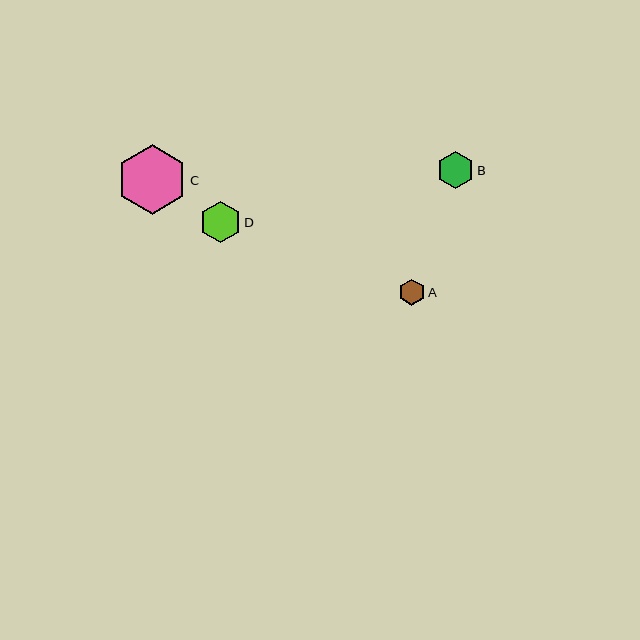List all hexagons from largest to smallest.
From largest to smallest: C, D, B, A.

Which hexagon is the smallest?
Hexagon A is the smallest with a size of approximately 26 pixels.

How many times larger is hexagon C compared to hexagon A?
Hexagon C is approximately 2.7 times the size of hexagon A.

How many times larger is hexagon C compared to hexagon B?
Hexagon C is approximately 1.9 times the size of hexagon B.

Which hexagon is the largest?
Hexagon C is the largest with a size of approximately 70 pixels.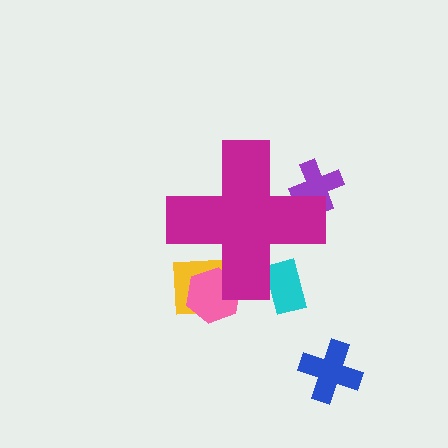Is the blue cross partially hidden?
No, the blue cross is fully visible.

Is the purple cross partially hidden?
Yes, the purple cross is partially hidden behind the magenta cross.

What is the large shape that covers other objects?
A magenta cross.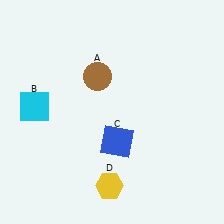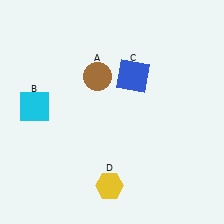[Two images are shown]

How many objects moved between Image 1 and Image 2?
1 object moved between the two images.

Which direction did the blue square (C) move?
The blue square (C) moved up.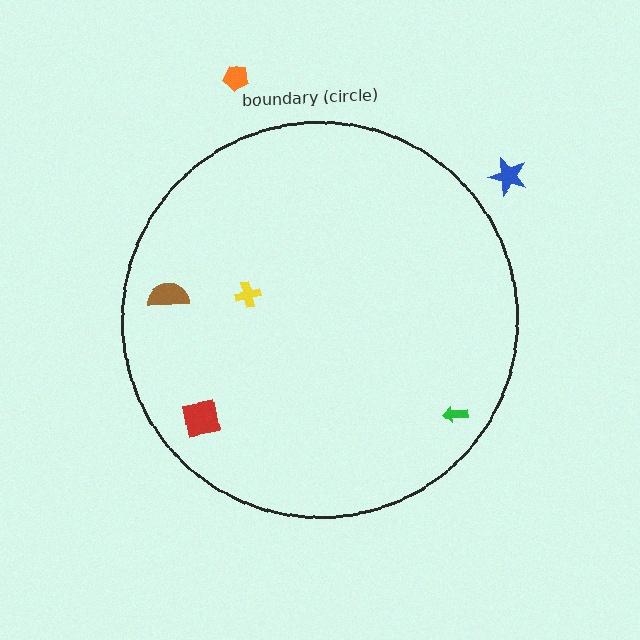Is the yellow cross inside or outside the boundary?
Inside.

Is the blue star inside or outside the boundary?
Outside.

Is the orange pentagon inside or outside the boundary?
Outside.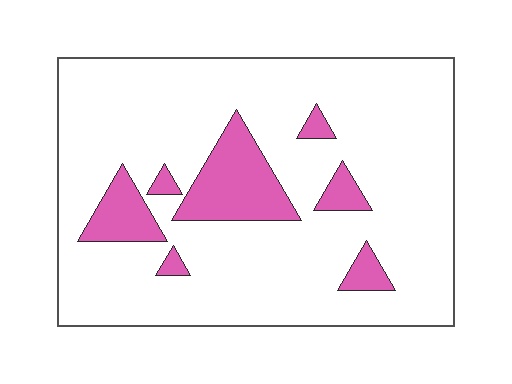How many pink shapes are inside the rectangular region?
7.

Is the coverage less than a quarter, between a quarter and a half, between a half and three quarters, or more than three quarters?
Less than a quarter.